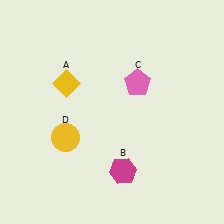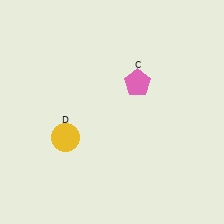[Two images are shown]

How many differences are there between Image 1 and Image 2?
There are 2 differences between the two images.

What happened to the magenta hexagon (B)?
The magenta hexagon (B) was removed in Image 2. It was in the bottom-right area of Image 1.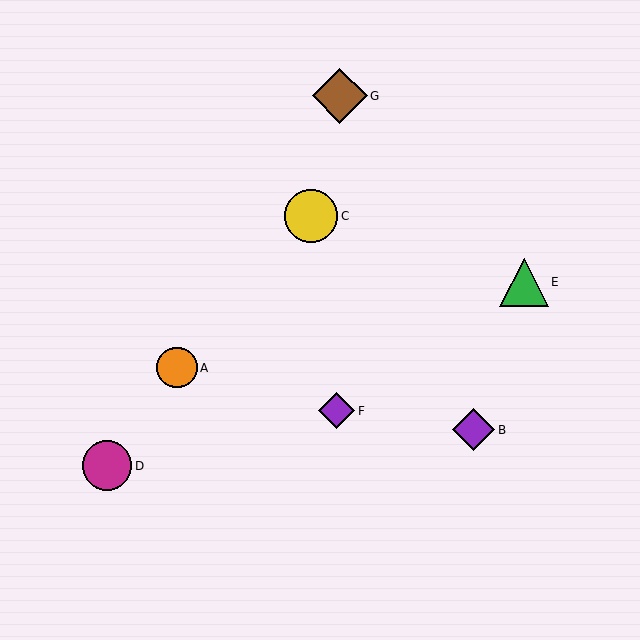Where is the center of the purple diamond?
The center of the purple diamond is at (474, 430).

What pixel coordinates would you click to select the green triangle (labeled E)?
Click at (524, 282) to select the green triangle E.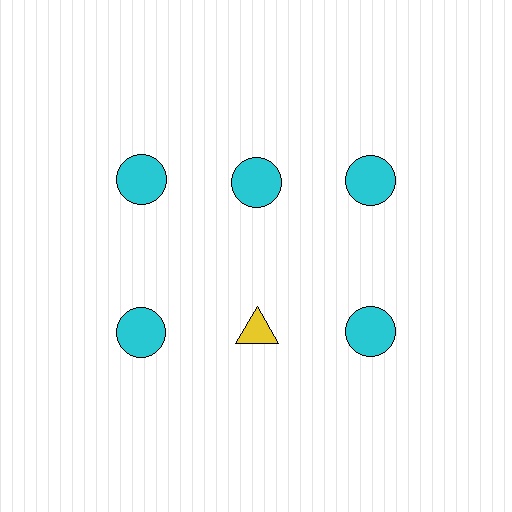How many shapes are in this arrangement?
There are 6 shapes arranged in a grid pattern.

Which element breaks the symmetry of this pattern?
The yellow triangle in the second row, second from left column breaks the symmetry. All other shapes are cyan circles.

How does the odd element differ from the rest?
It differs in both color (yellow instead of cyan) and shape (triangle instead of circle).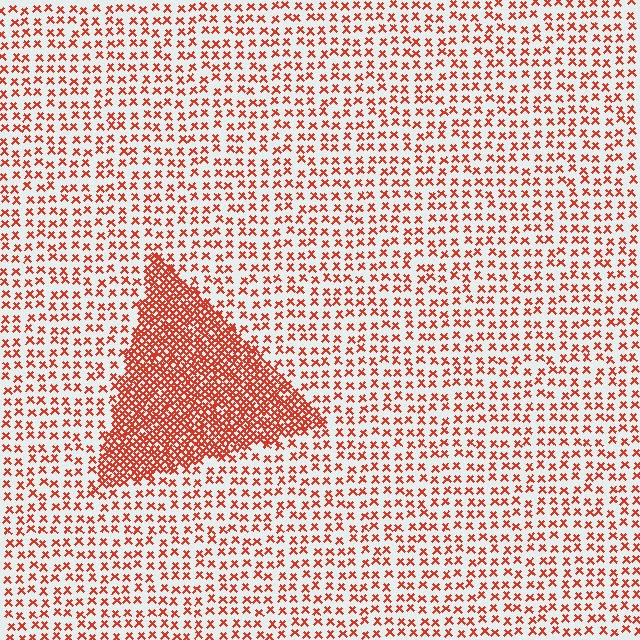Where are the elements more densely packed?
The elements are more densely packed inside the triangle boundary.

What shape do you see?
I see a triangle.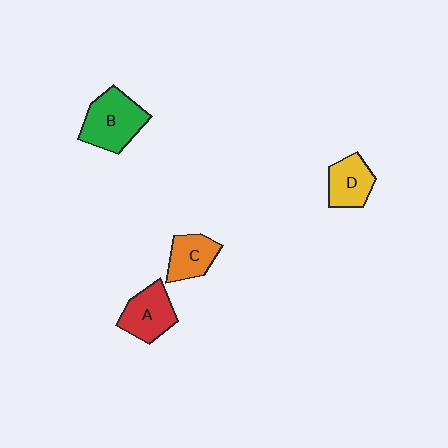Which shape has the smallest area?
Shape C (orange).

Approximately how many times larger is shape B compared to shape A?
Approximately 1.3 times.